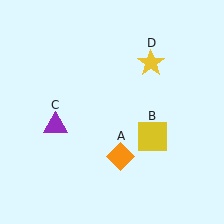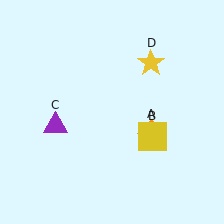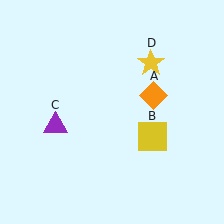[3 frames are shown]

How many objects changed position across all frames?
1 object changed position: orange diamond (object A).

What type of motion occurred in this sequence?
The orange diamond (object A) rotated counterclockwise around the center of the scene.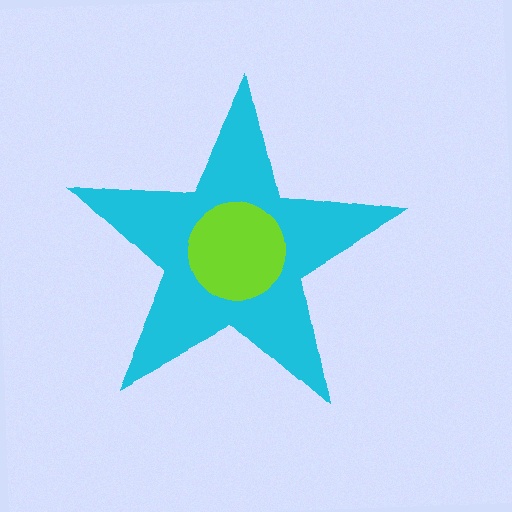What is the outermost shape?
The cyan star.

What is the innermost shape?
The lime circle.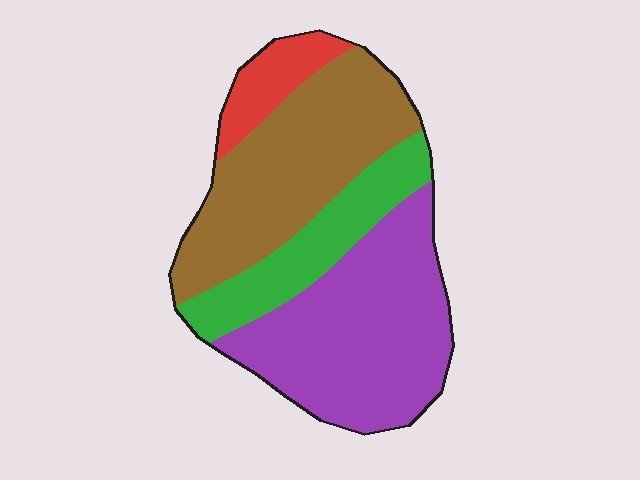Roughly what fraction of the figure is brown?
Brown takes up between a quarter and a half of the figure.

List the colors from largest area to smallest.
From largest to smallest: purple, brown, green, red.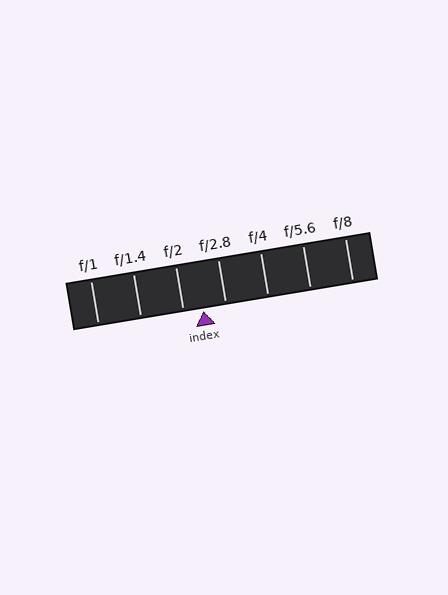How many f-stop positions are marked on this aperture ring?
There are 7 f-stop positions marked.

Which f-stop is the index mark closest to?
The index mark is closest to f/2.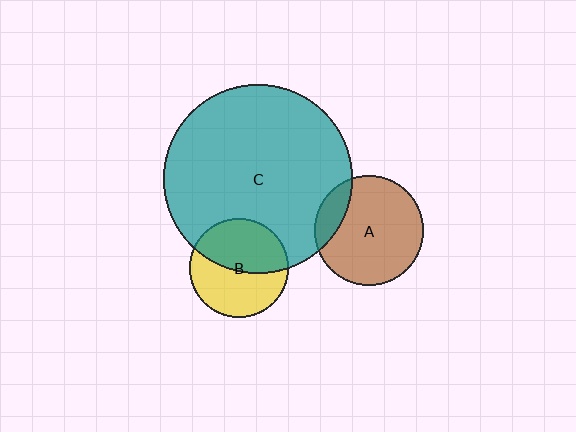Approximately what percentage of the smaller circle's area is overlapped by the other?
Approximately 15%.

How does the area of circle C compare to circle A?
Approximately 2.9 times.